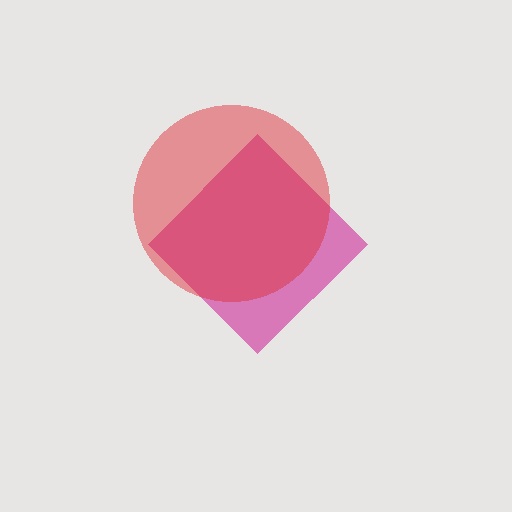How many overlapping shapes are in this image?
There are 2 overlapping shapes in the image.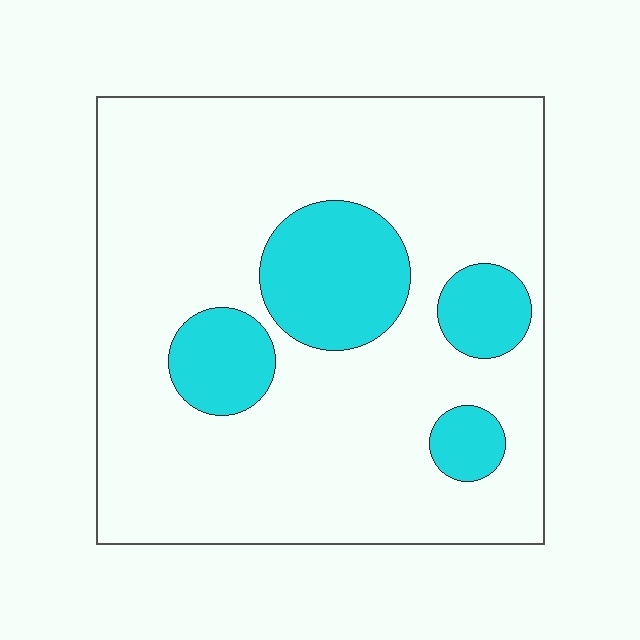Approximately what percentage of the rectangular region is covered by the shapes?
Approximately 20%.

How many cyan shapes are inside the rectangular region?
4.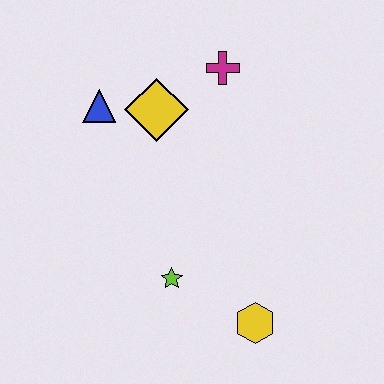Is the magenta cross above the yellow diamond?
Yes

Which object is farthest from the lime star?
The magenta cross is farthest from the lime star.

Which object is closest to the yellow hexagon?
The lime star is closest to the yellow hexagon.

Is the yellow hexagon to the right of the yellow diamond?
Yes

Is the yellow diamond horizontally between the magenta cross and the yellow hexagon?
No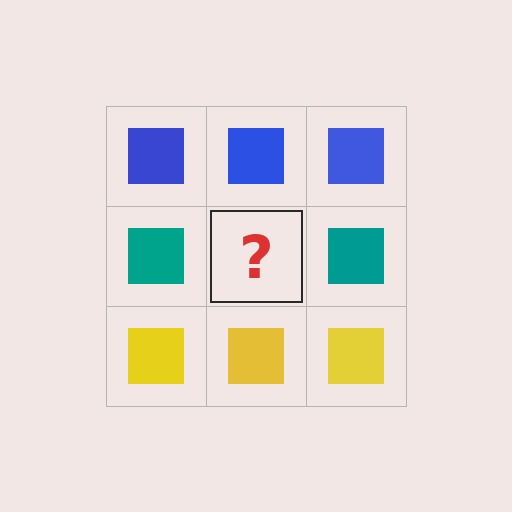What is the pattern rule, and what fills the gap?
The rule is that each row has a consistent color. The gap should be filled with a teal square.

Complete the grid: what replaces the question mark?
The question mark should be replaced with a teal square.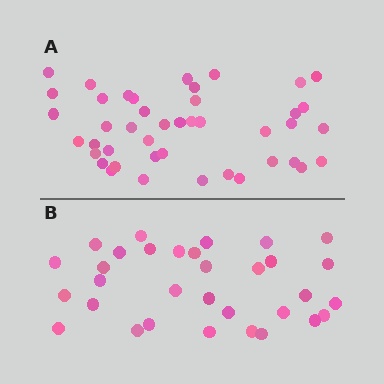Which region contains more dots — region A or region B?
Region A (the top region) has more dots.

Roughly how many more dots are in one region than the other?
Region A has roughly 12 or so more dots than region B.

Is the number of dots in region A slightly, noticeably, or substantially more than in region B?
Region A has noticeably more, but not dramatically so. The ratio is roughly 1.3 to 1.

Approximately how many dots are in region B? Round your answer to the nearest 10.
About 30 dots. (The exact count is 32, which rounds to 30.)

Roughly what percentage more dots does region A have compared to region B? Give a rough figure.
About 35% more.